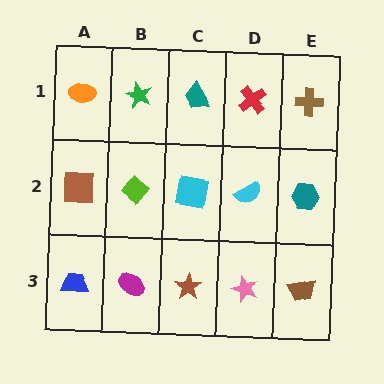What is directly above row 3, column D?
A cyan semicircle.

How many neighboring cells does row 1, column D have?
3.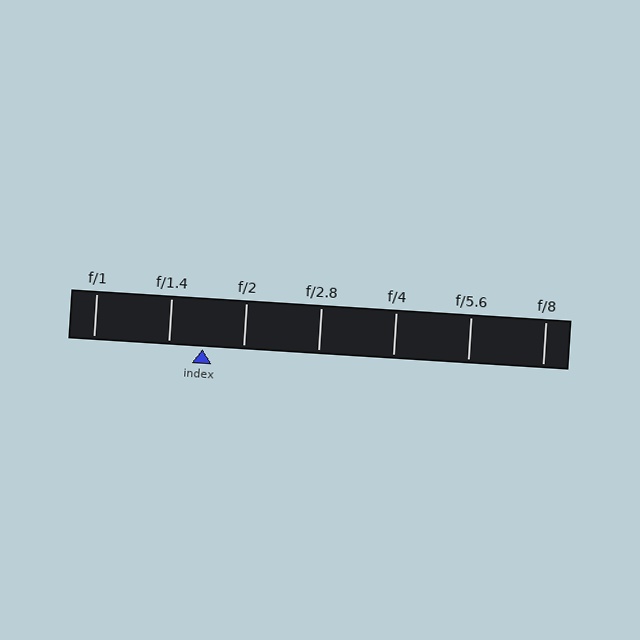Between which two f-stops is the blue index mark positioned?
The index mark is between f/1.4 and f/2.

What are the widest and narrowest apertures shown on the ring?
The widest aperture shown is f/1 and the narrowest is f/8.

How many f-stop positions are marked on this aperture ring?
There are 7 f-stop positions marked.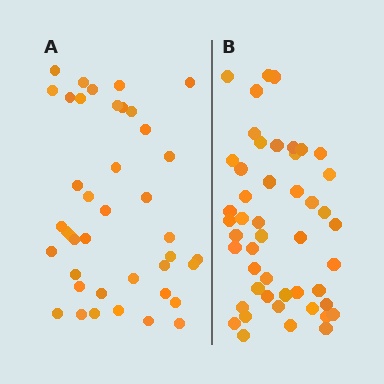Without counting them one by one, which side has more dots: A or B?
Region B (the right region) has more dots.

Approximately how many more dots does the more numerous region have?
Region B has roughly 8 or so more dots than region A.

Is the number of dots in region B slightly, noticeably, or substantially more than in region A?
Region B has only slightly more — the two regions are fairly close. The ratio is roughly 1.2 to 1.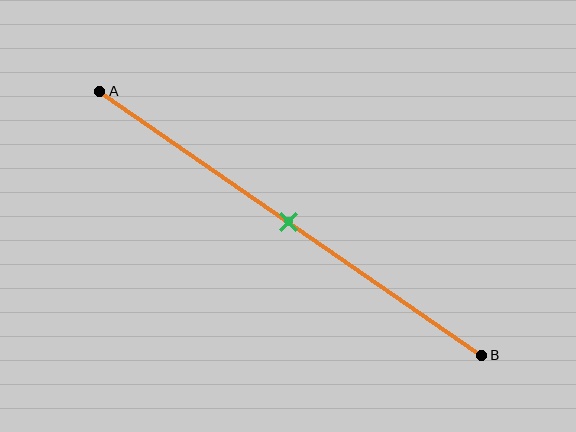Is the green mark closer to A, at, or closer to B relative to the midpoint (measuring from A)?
The green mark is approximately at the midpoint of segment AB.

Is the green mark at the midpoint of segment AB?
Yes, the mark is approximately at the midpoint.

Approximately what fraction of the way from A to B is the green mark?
The green mark is approximately 50% of the way from A to B.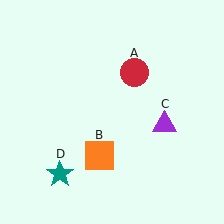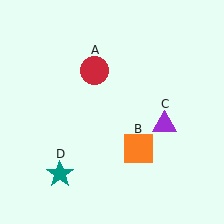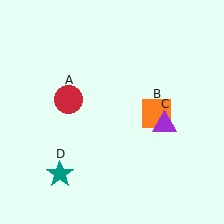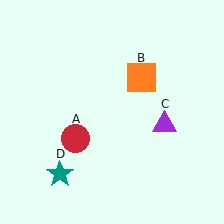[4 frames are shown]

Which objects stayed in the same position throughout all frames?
Purple triangle (object C) and teal star (object D) remained stationary.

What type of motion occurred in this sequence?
The red circle (object A), orange square (object B) rotated counterclockwise around the center of the scene.